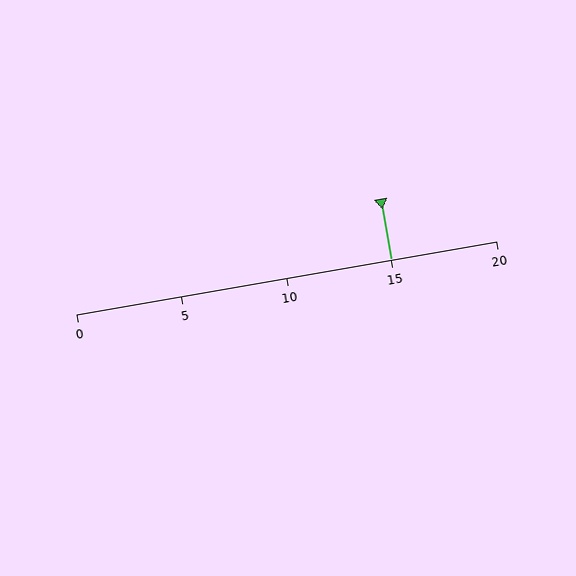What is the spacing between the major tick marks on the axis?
The major ticks are spaced 5 apart.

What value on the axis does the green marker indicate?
The marker indicates approximately 15.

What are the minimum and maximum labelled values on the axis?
The axis runs from 0 to 20.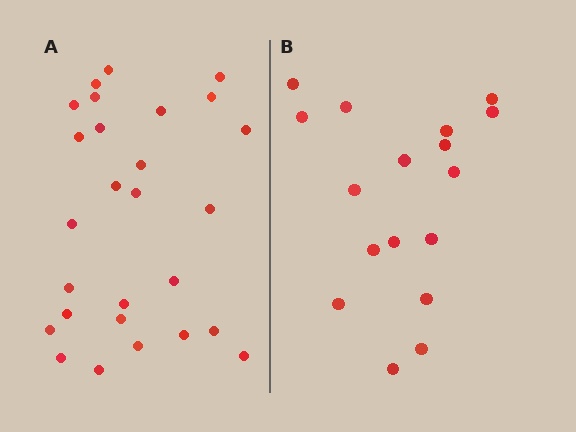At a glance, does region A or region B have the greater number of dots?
Region A (the left region) has more dots.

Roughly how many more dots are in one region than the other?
Region A has roughly 10 or so more dots than region B.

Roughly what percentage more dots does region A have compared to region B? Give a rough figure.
About 60% more.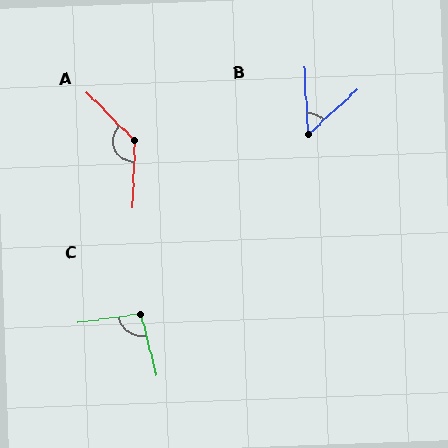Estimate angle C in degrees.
Approximately 97 degrees.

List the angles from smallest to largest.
B (50°), C (97°), A (134°).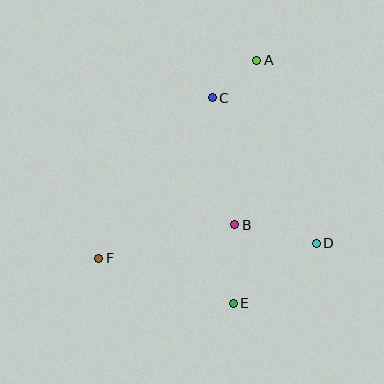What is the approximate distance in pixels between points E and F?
The distance between E and F is approximately 142 pixels.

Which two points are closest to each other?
Points A and C are closest to each other.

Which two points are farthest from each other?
Points A and F are farthest from each other.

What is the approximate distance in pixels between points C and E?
The distance between C and E is approximately 207 pixels.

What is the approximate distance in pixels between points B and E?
The distance between B and E is approximately 79 pixels.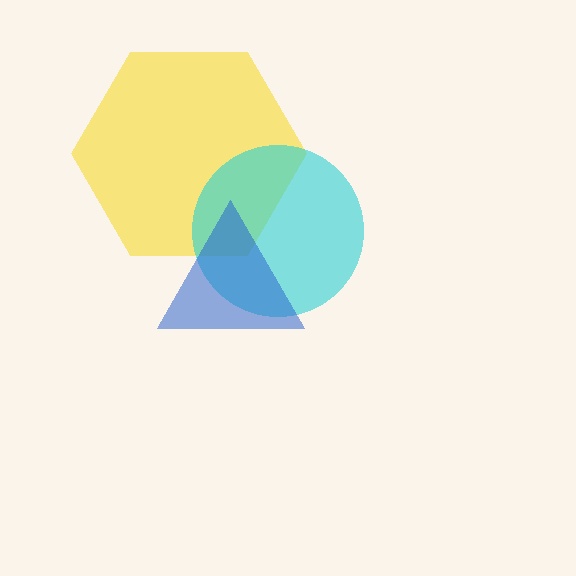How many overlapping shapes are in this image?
There are 3 overlapping shapes in the image.